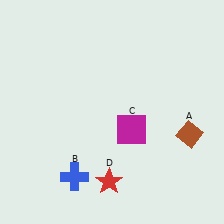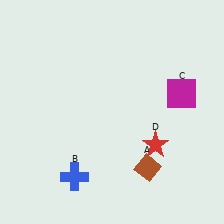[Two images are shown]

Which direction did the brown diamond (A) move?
The brown diamond (A) moved left.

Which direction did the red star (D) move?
The red star (D) moved right.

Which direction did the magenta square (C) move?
The magenta square (C) moved right.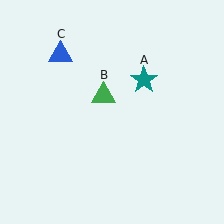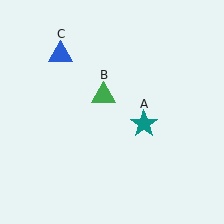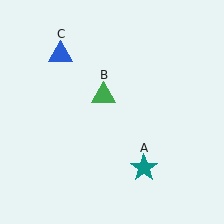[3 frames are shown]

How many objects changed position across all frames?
1 object changed position: teal star (object A).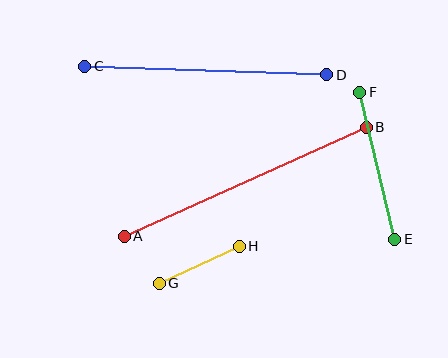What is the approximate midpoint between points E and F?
The midpoint is at approximately (377, 166) pixels.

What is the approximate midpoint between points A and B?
The midpoint is at approximately (245, 182) pixels.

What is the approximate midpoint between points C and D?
The midpoint is at approximately (206, 70) pixels.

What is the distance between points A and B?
The distance is approximately 265 pixels.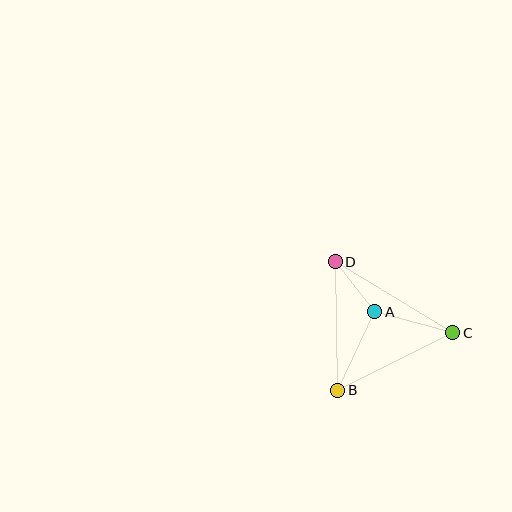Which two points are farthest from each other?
Points C and D are farthest from each other.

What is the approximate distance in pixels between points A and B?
The distance between A and B is approximately 87 pixels.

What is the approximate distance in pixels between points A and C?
The distance between A and C is approximately 81 pixels.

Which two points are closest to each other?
Points A and D are closest to each other.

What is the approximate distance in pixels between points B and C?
The distance between B and C is approximately 129 pixels.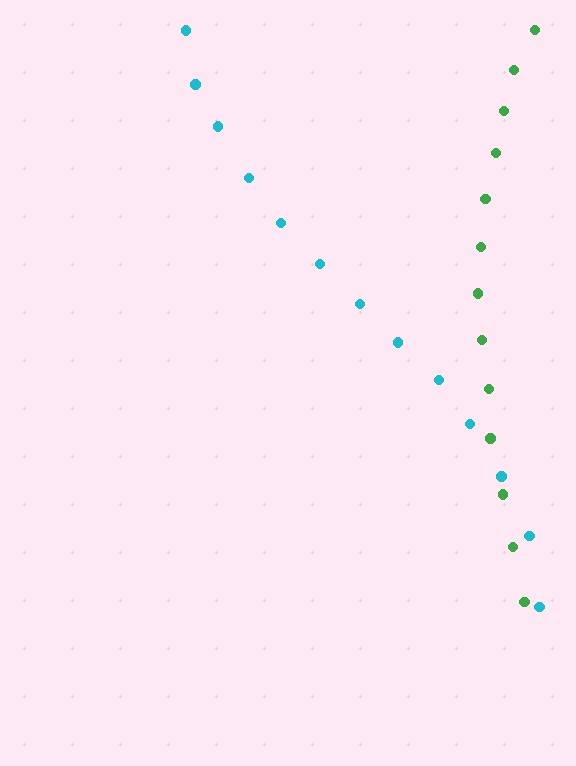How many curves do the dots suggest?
There are 2 distinct paths.